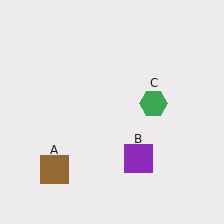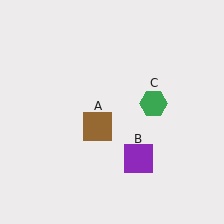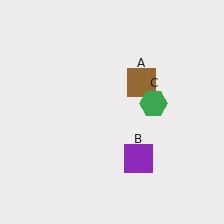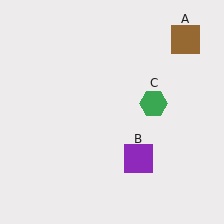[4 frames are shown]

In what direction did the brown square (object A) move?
The brown square (object A) moved up and to the right.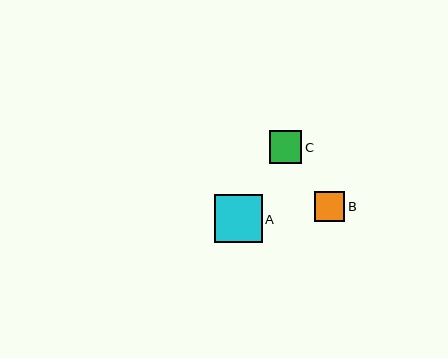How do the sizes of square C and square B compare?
Square C and square B are approximately the same size.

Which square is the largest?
Square A is the largest with a size of approximately 48 pixels.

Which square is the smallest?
Square B is the smallest with a size of approximately 30 pixels.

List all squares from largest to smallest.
From largest to smallest: A, C, B.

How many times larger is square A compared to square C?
Square A is approximately 1.5 times the size of square C.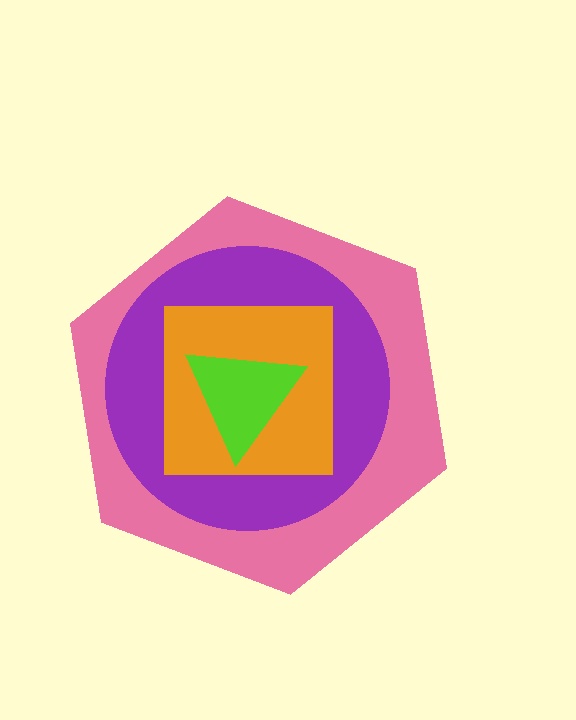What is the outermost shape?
The pink hexagon.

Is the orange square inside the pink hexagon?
Yes.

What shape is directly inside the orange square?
The lime triangle.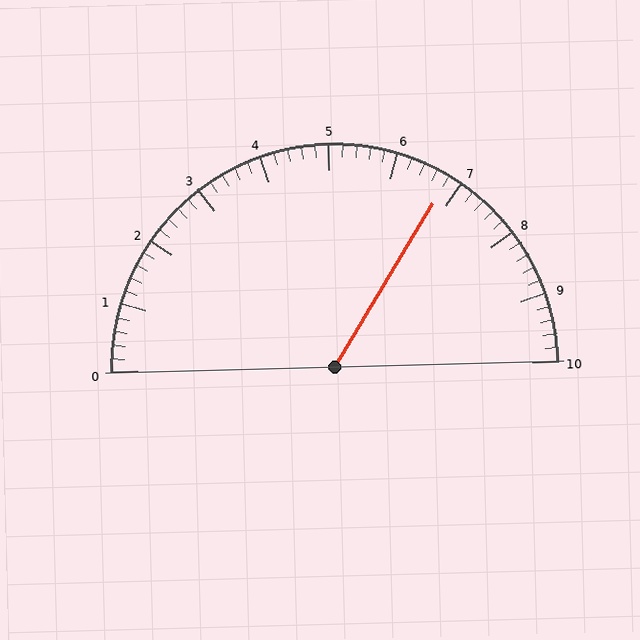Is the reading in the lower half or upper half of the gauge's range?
The reading is in the upper half of the range (0 to 10).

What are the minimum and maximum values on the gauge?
The gauge ranges from 0 to 10.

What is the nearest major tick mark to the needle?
The nearest major tick mark is 7.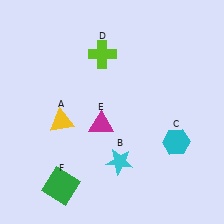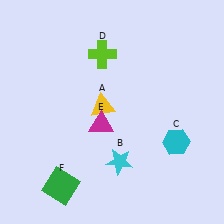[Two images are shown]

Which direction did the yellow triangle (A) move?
The yellow triangle (A) moved right.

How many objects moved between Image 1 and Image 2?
1 object moved between the two images.